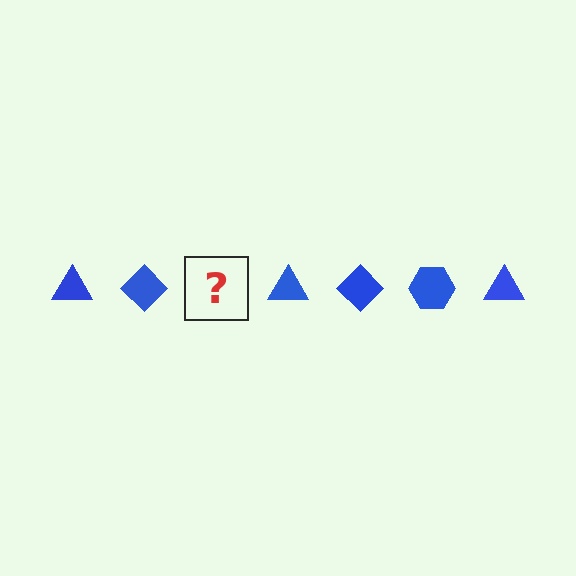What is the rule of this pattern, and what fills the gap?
The rule is that the pattern cycles through triangle, diamond, hexagon shapes in blue. The gap should be filled with a blue hexagon.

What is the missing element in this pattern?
The missing element is a blue hexagon.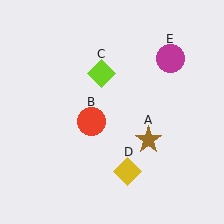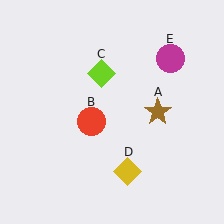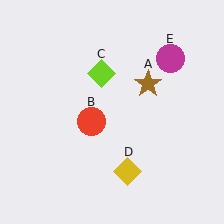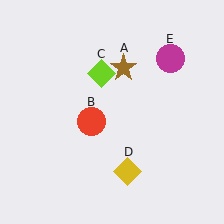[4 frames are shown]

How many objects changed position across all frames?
1 object changed position: brown star (object A).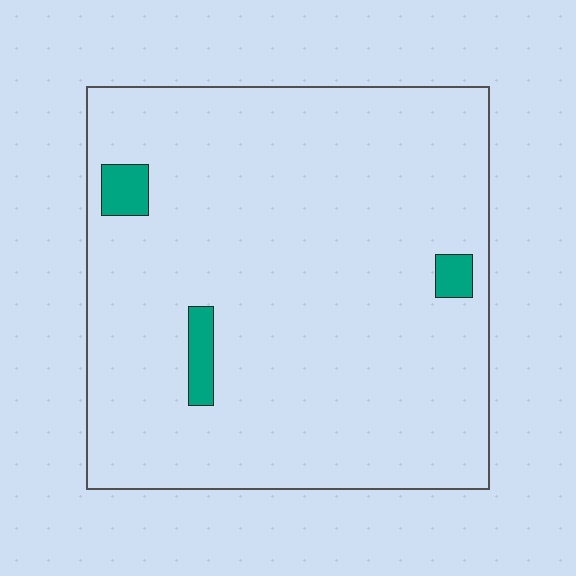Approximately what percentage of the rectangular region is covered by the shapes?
Approximately 5%.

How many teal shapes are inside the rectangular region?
3.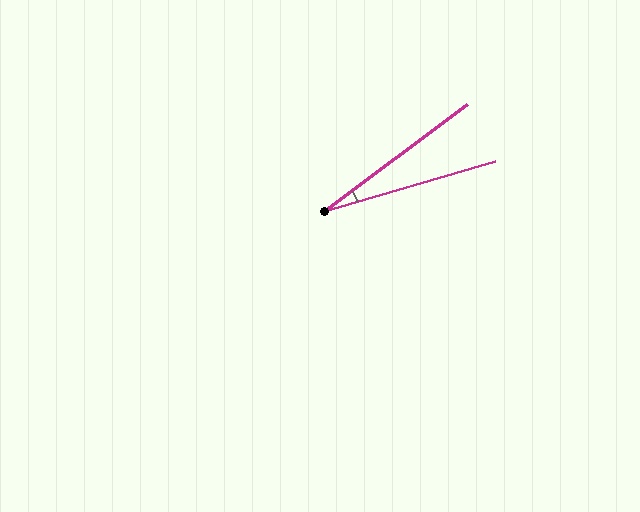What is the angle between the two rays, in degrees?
Approximately 21 degrees.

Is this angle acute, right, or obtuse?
It is acute.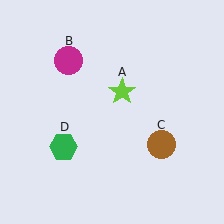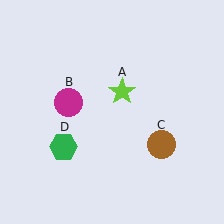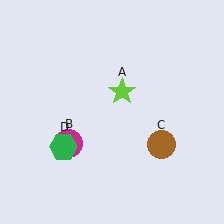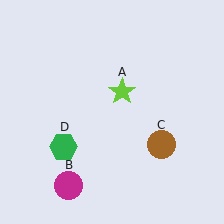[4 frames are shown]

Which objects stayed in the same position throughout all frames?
Lime star (object A) and brown circle (object C) and green hexagon (object D) remained stationary.